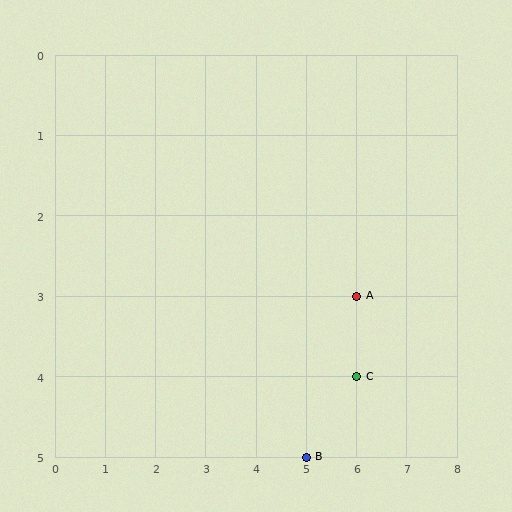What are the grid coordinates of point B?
Point B is at grid coordinates (5, 5).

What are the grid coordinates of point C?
Point C is at grid coordinates (6, 4).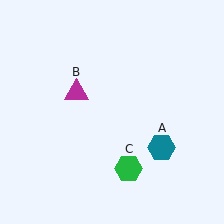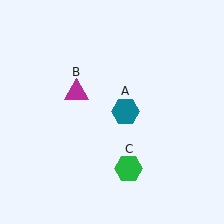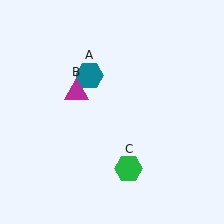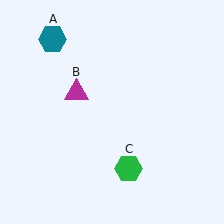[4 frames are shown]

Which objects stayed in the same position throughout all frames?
Magenta triangle (object B) and green hexagon (object C) remained stationary.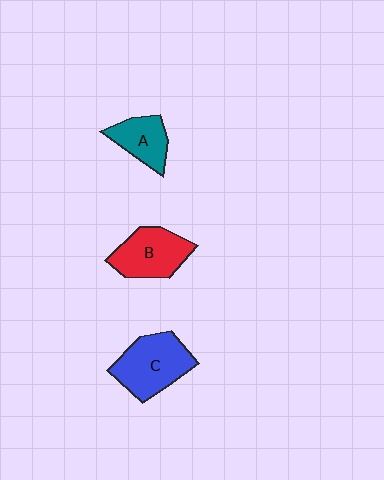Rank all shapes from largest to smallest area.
From largest to smallest: C (blue), B (red), A (teal).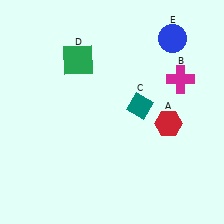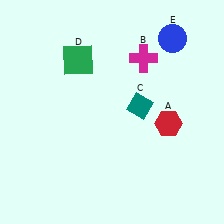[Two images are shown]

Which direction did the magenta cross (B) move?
The magenta cross (B) moved left.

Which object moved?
The magenta cross (B) moved left.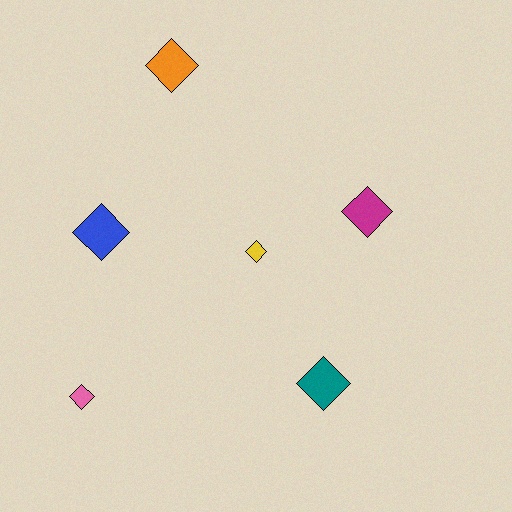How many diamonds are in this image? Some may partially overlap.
There are 6 diamonds.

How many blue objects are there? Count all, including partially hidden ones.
There is 1 blue object.